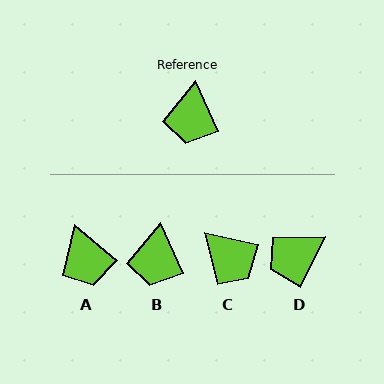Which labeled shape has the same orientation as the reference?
B.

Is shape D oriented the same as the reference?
No, it is off by about 50 degrees.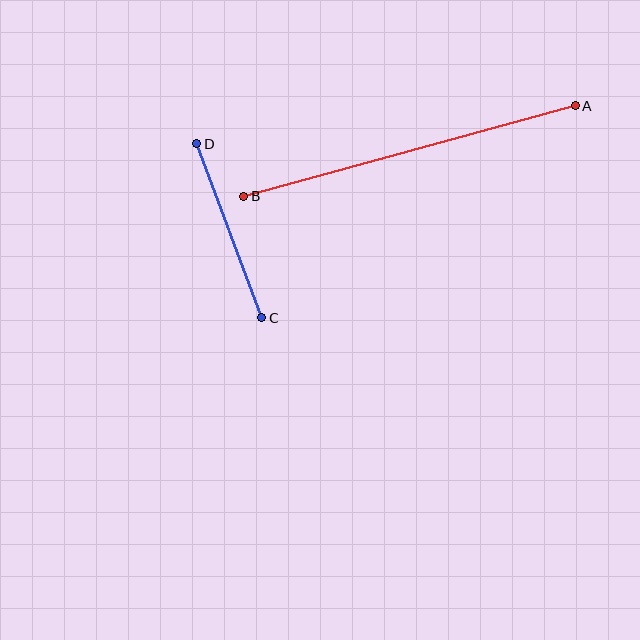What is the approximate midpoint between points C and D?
The midpoint is at approximately (229, 231) pixels.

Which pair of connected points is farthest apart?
Points A and B are farthest apart.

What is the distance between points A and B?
The distance is approximately 343 pixels.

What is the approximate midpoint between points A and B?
The midpoint is at approximately (410, 151) pixels.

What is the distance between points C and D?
The distance is approximately 186 pixels.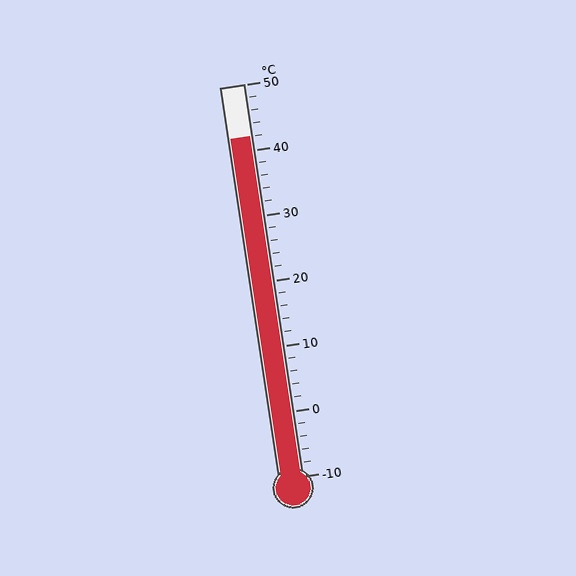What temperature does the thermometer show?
The thermometer shows approximately 42°C.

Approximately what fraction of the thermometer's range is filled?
The thermometer is filled to approximately 85% of its range.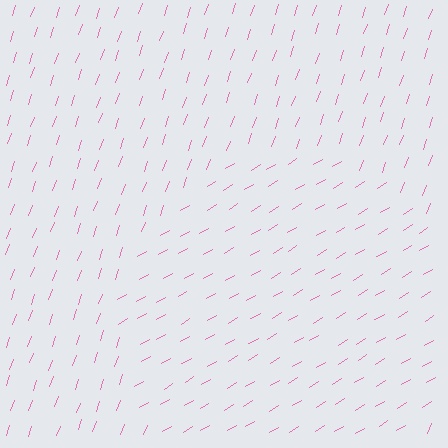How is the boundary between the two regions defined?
The boundary is defined purely by a change in line orientation (approximately 39 degrees difference). All lines are the same color and thickness.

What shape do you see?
I see a circle.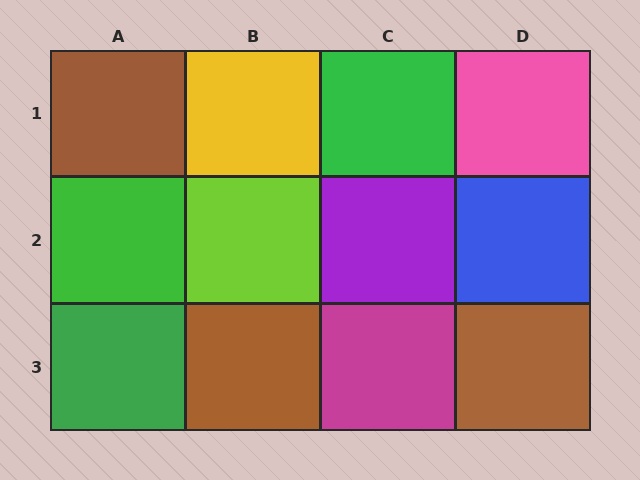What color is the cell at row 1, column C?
Green.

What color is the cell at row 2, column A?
Green.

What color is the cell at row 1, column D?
Pink.